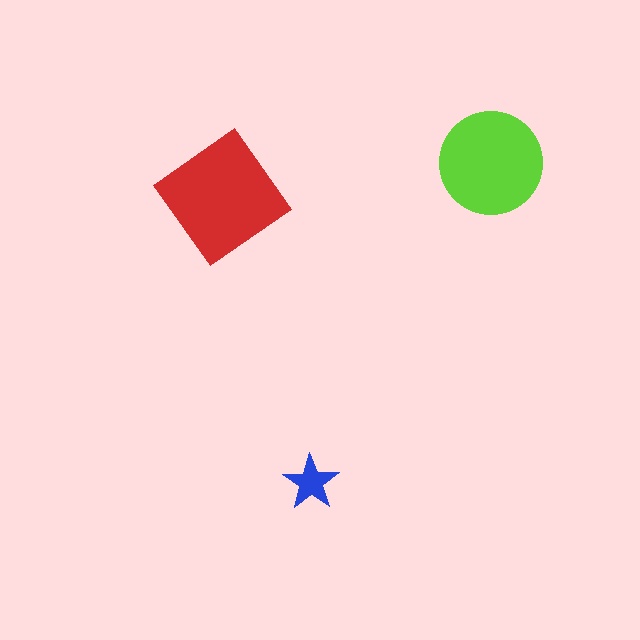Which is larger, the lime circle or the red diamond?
The red diamond.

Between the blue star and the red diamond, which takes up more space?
The red diamond.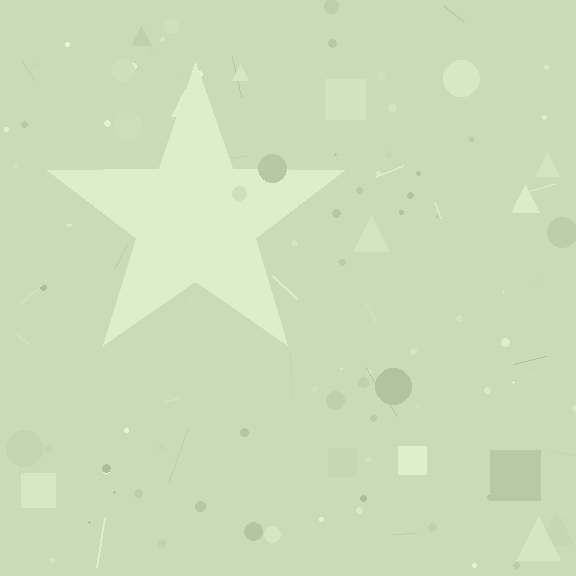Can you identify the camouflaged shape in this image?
The camouflaged shape is a star.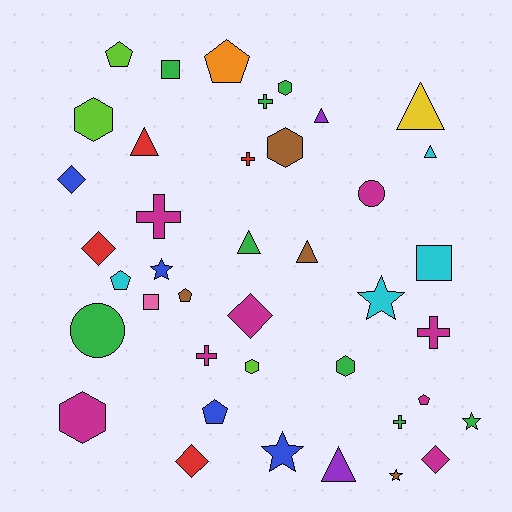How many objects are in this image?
There are 40 objects.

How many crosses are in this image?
There are 6 crosses.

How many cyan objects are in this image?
There are 4 cyan objects.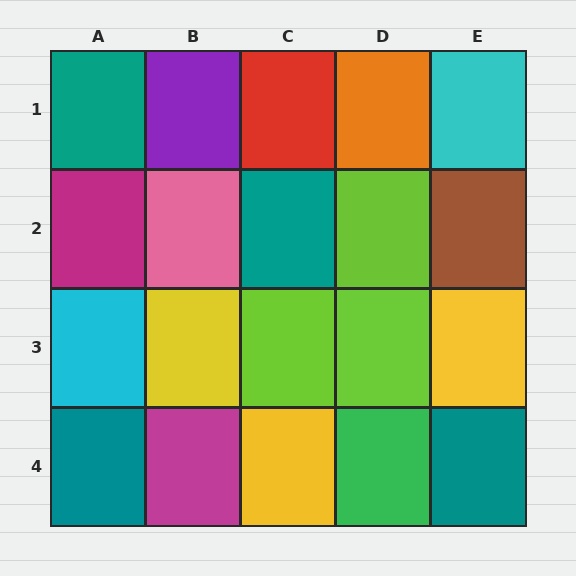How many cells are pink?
1 cell is pink.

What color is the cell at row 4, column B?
Magenta.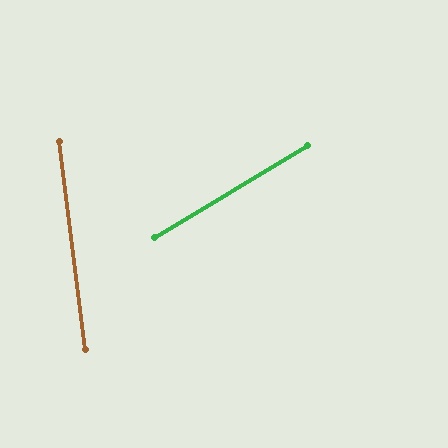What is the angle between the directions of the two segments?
Approximately 66 degrees.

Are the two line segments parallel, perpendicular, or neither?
Neither parallel nor perpendicular — they differ by about 66°.